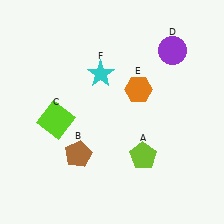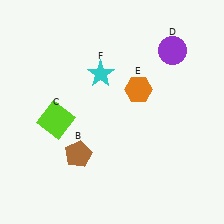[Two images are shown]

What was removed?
The lime pentagon (A) was removed in Image 2.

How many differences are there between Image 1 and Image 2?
There is 1 difference between the two images.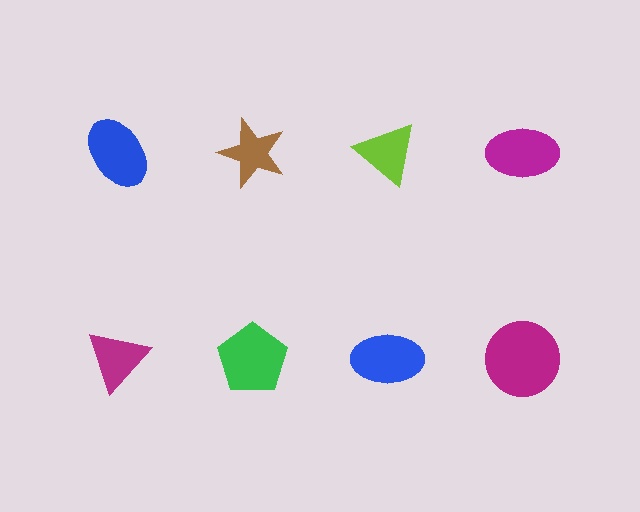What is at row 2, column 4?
A magenta circle.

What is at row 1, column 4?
A magenta ellipse.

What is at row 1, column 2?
A brown star.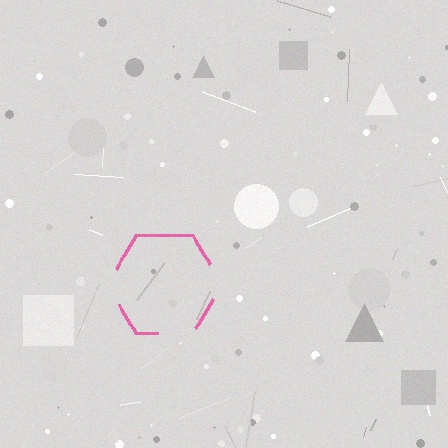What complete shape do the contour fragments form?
The contour fragments form a hexagon.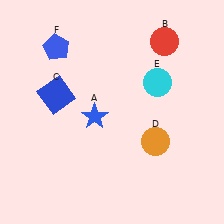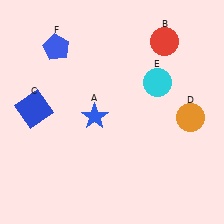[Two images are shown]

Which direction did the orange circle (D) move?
The orange circle (D) moved right.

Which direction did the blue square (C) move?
The blue square (C) moved left.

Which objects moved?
The objects that moved are: the blue square (C), the orange circle (D).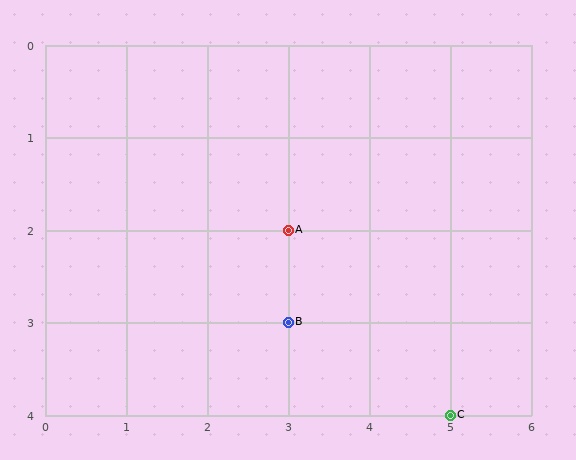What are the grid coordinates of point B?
Point B is at grid coordinates (3, 3).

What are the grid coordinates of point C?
Point C is at grid coordinates (5, 4).